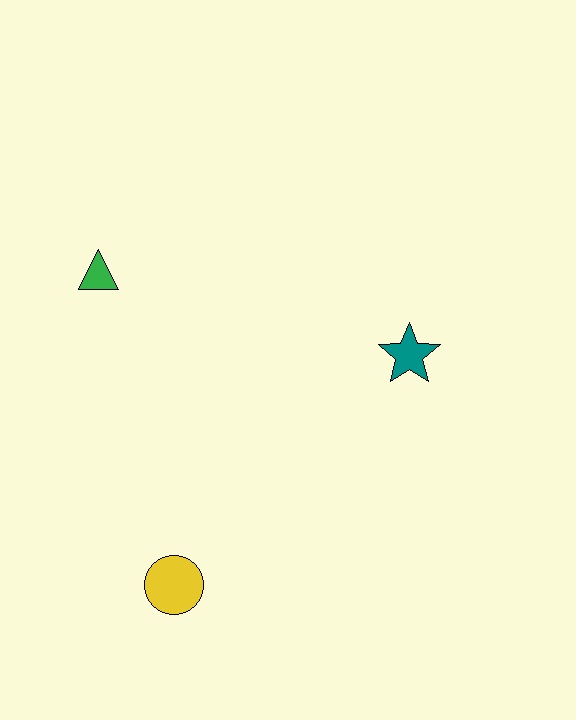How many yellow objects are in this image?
There is 1 yellow object.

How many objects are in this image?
There are 3 objects.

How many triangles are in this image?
There is 1 triangle.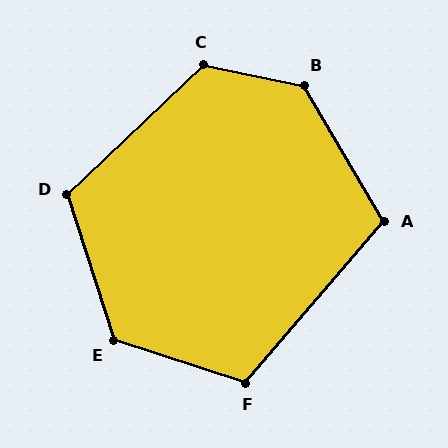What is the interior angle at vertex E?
Approximately 126 degrees (obtuse).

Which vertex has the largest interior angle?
B, at approximately 132 degrees.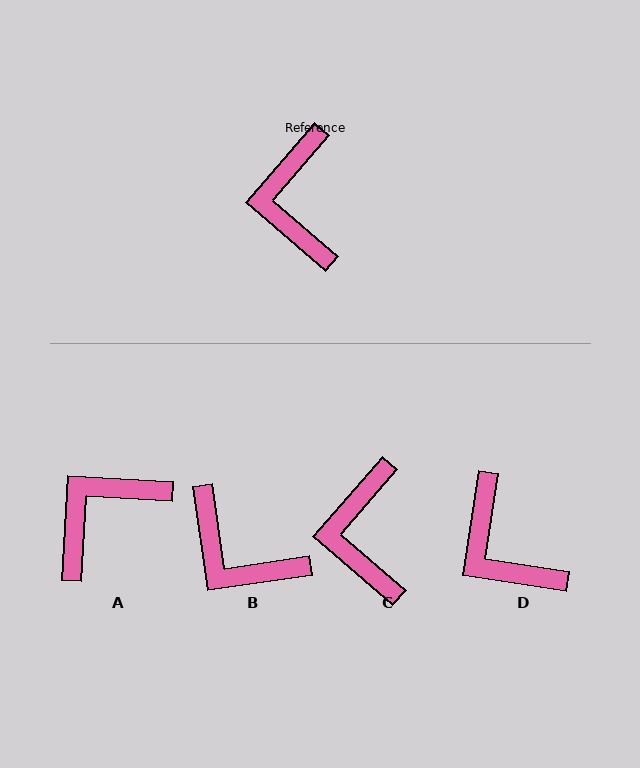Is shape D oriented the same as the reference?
No, it is off by about 32 degrees.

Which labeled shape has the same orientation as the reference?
C.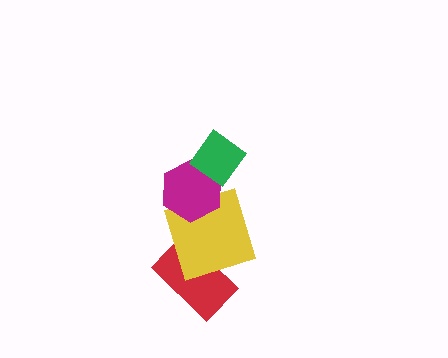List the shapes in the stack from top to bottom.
From top to bottom: the green diamond, the magenta hexagon, the yellow square, the red rectangle.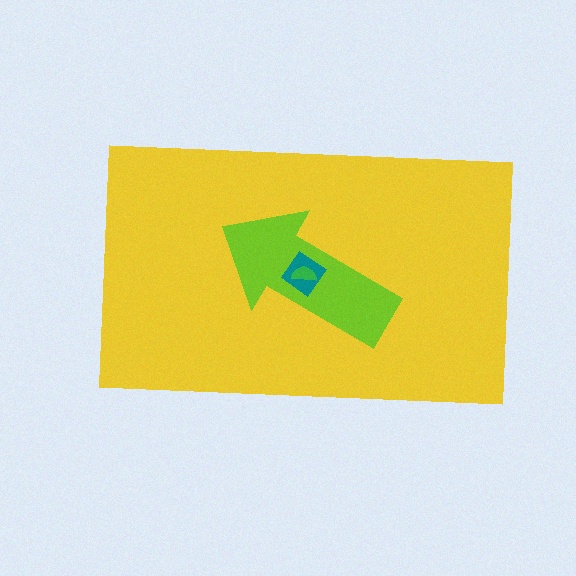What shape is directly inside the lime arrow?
The teal diamond.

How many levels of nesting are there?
4.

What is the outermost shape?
The yellow rectangle.